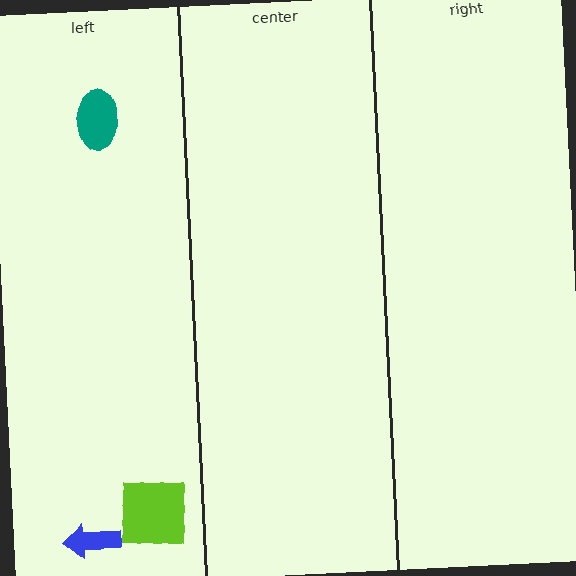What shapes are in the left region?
The teal ellipse, the blue arrow, the lime square.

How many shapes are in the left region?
3.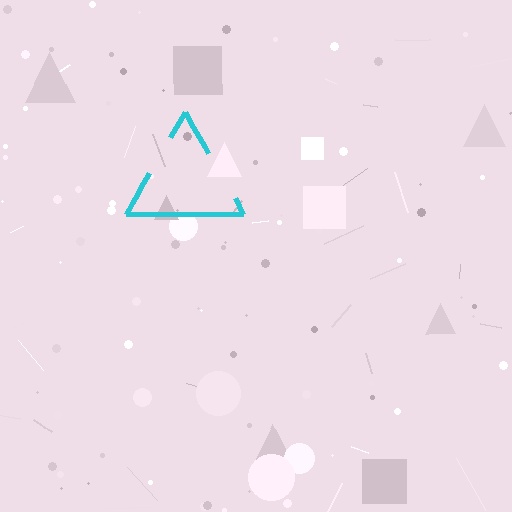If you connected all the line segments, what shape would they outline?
They would outline a triangle.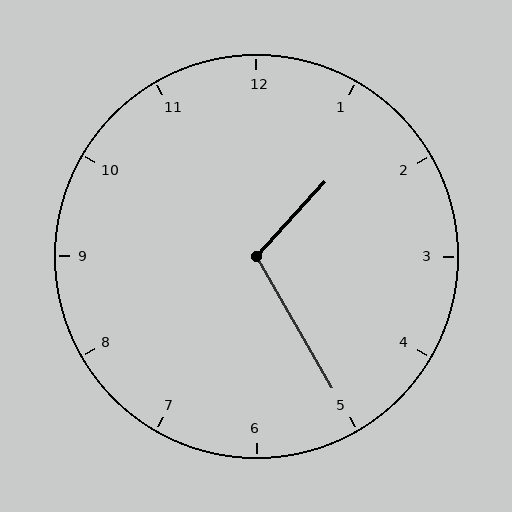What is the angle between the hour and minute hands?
Approximately 108 degrees.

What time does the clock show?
1:25.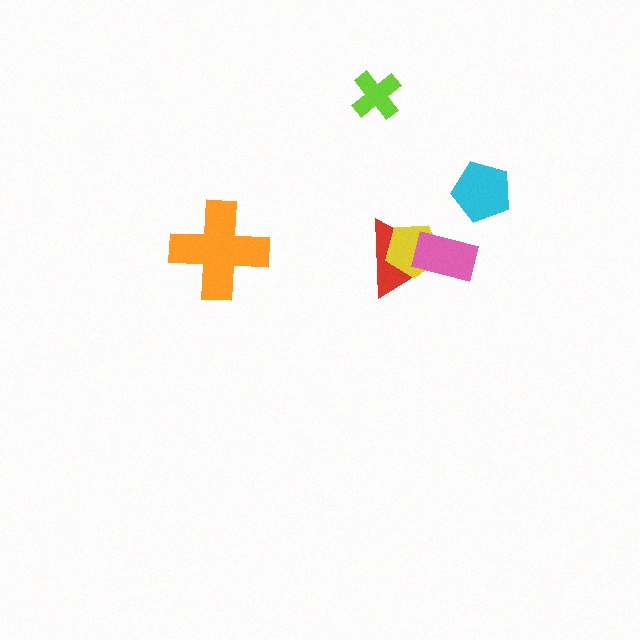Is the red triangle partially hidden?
Yes, it is partially covered by another shape.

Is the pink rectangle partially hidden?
No, no other shape covers it.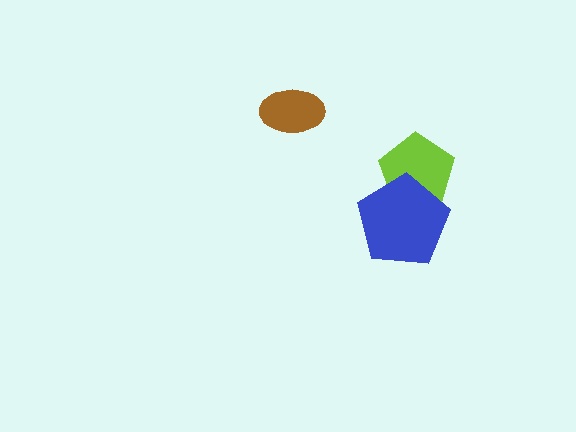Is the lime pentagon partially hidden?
Yes, it is partially covered by another shape.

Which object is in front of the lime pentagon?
The blue pentagon is in front of the lime pentagon.